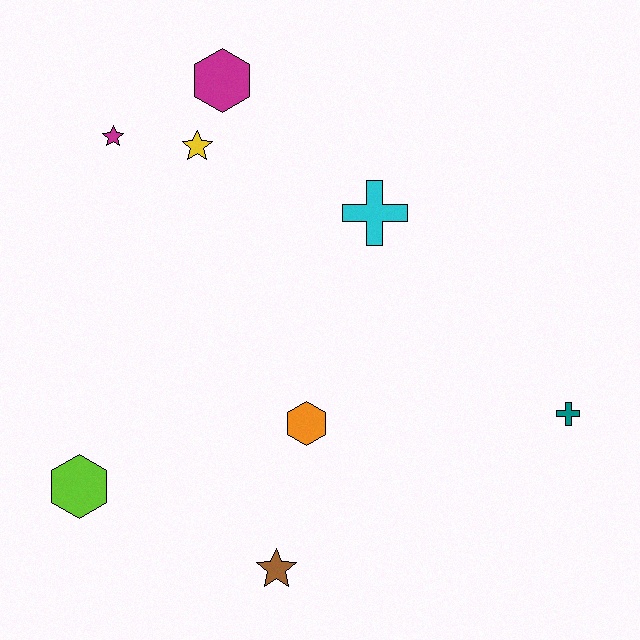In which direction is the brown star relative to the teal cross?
The brown star is to the left of the teal cross.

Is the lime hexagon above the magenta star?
No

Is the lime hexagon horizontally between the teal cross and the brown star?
No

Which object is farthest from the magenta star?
The teal cross is farthest from the magenta star.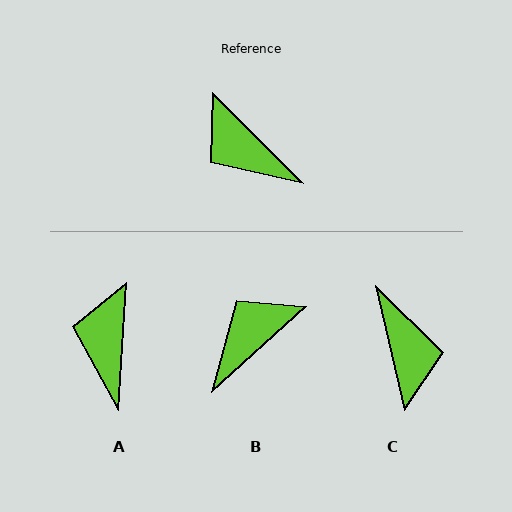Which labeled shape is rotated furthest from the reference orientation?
C, about 148 degrees away.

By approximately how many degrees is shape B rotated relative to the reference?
Approximately 93 degrees clockwise.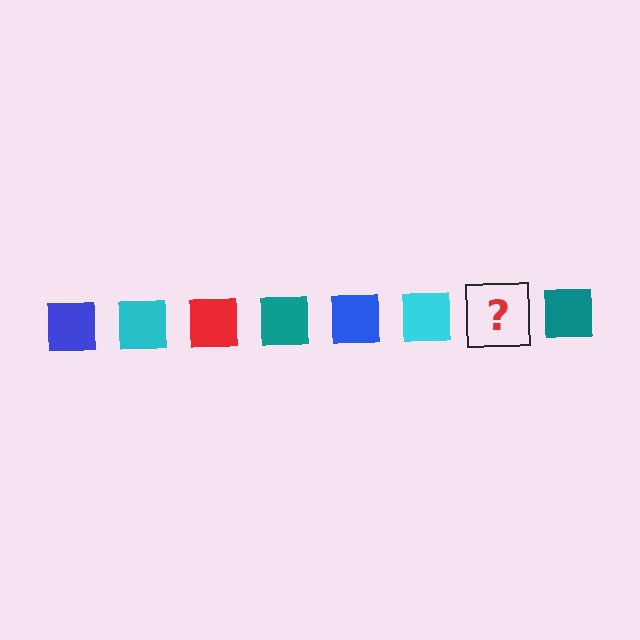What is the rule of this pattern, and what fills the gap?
The rule is that the pattern cycles through blue, cyan, red, teal squares. The gap should be filled with a red square.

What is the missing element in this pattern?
The missing element is a red square.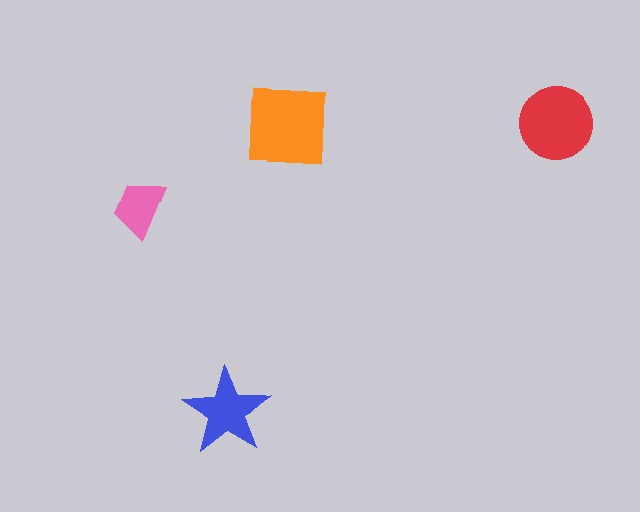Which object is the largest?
The orange square.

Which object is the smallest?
The pink trapezoid.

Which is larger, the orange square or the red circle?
The orange square.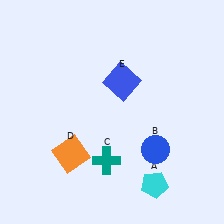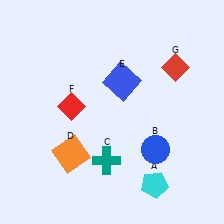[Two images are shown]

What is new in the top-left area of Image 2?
A red diamond (F) was added in the top-left area of Image 2.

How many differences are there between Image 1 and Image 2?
There are 2 differences between the two images.